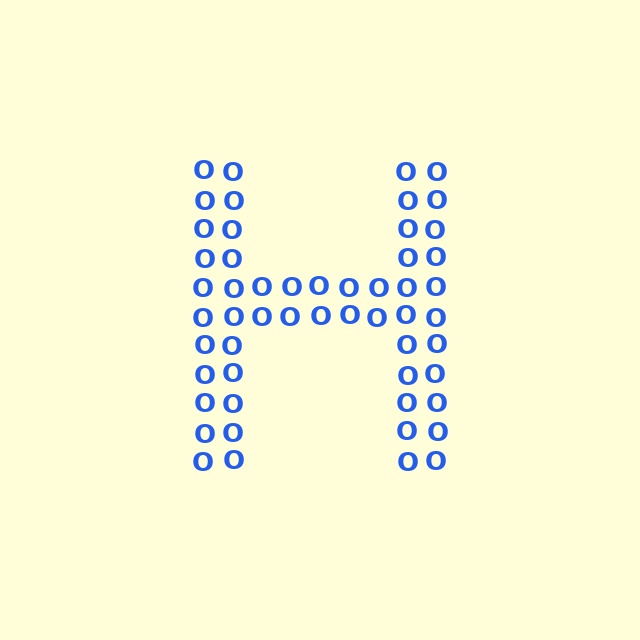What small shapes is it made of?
It is made of small letter O's.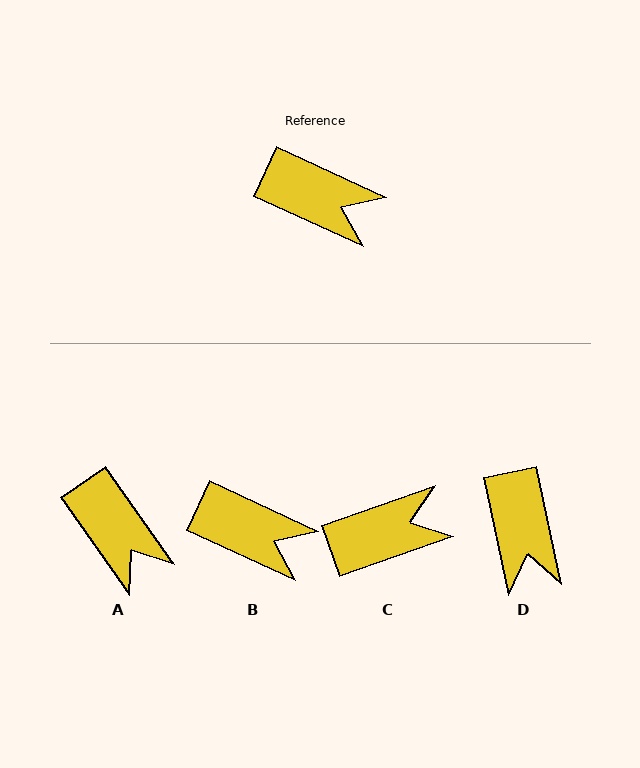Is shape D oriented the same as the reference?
No, it is off by about 53 degrees.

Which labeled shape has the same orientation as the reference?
B.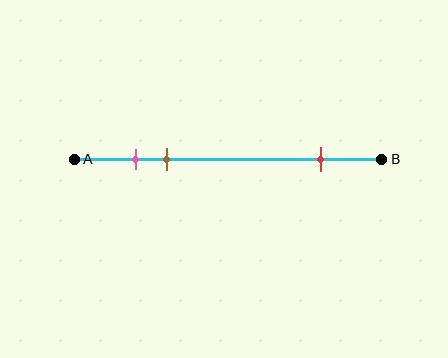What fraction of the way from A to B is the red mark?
The red mark is approximately 80% (0.8) of the way from A to B.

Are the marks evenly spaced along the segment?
No, the marks are not evenly spaced.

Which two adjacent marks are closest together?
The pink and brown marks are the closest adjacent pair.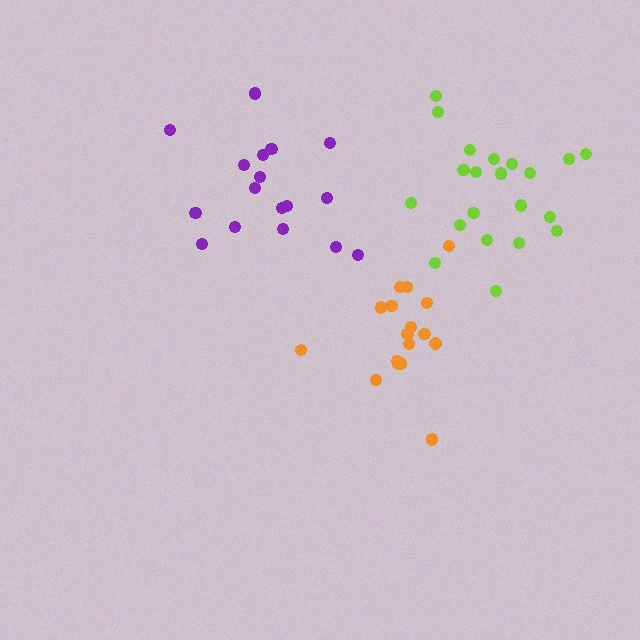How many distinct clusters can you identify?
There are 3 distinct clusters.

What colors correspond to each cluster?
The clusters are colored: purple, orange, lime.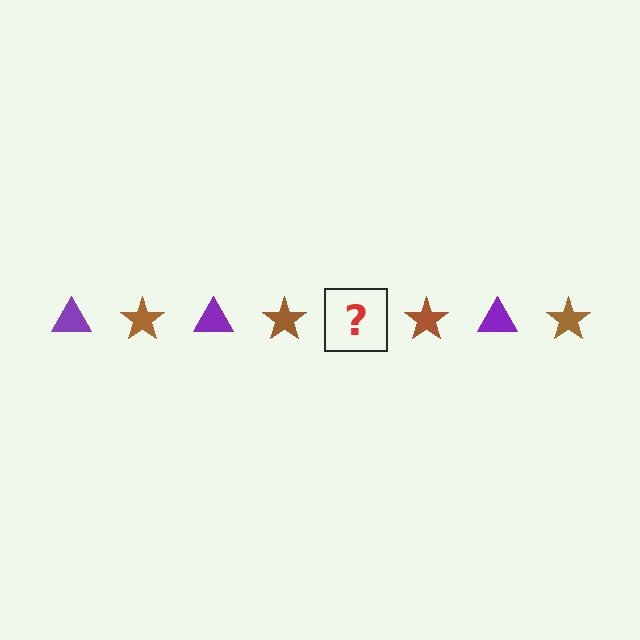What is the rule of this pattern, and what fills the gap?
The rule is that the pattern alternates between purple triangle and brown star. The gap should be filled with a purple triangle.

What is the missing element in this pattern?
The missing element is a purple triangle.